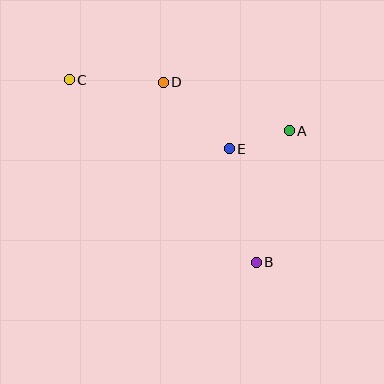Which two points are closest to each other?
Points A and E are closest to each other.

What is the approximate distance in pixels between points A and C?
The distance between A and C is approximately 226 pixels.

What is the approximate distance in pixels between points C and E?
The distance between C and E is approximately 174 pixels.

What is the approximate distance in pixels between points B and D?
The distance between B and D is approximately 203 pixels.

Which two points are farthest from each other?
Points B and C are farthest from each other.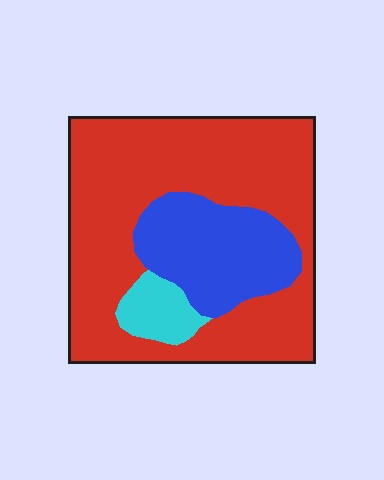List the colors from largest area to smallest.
From largest to smallest: red, blue, cyan.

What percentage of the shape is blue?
Blue covers about 25% of the shape.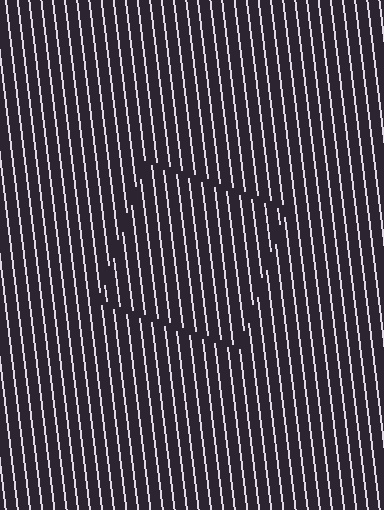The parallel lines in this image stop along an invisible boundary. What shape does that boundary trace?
An illusory square. The interior of the shape contains the same grating, shifted by half a period — the contour is defined by the phase discontinuity where line-ends from the inner and outer gratings abut.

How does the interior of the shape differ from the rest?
The interior of the shape contains the same grating, shifted by half a period — the contour is defined by the phase discontinuity where line-ends from the inner and outer gratings abut.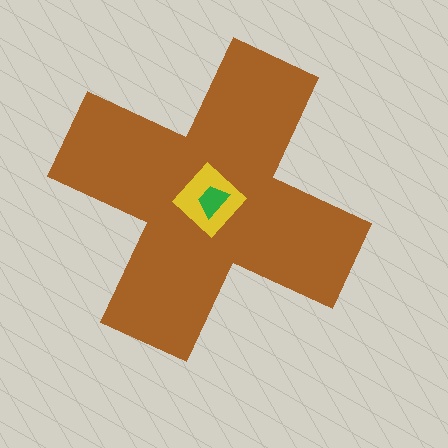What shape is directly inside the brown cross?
The yellow diamond.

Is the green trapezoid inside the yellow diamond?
Yes.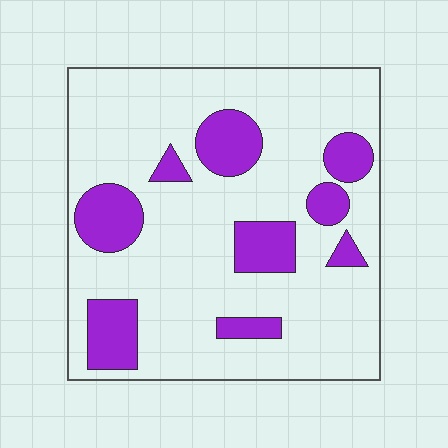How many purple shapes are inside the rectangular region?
9.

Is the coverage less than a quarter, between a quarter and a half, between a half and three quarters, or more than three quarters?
Less than a quarter.